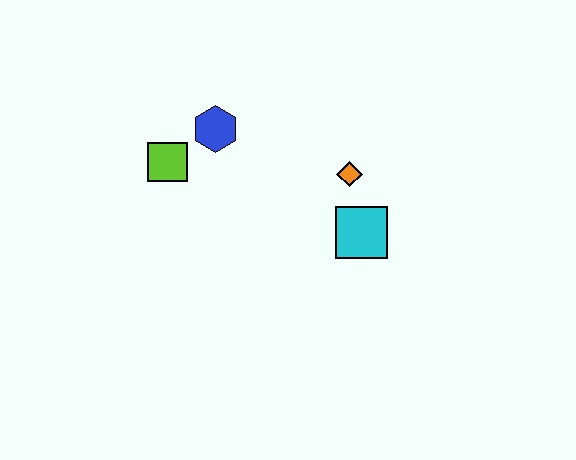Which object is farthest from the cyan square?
The lime square is farthest from the cyan square.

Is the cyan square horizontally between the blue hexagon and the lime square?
No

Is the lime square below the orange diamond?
No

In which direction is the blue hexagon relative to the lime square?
The blue hexagon is to the right of the lime square.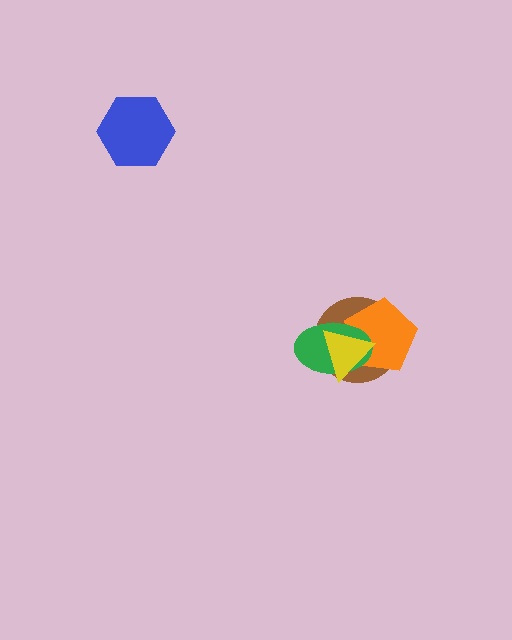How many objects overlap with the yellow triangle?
3 objects overlap with the yellow triangle.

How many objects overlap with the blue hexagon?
0 objects overlap with the blue hexagon.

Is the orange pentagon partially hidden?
Yes, it is partially covered by another shape.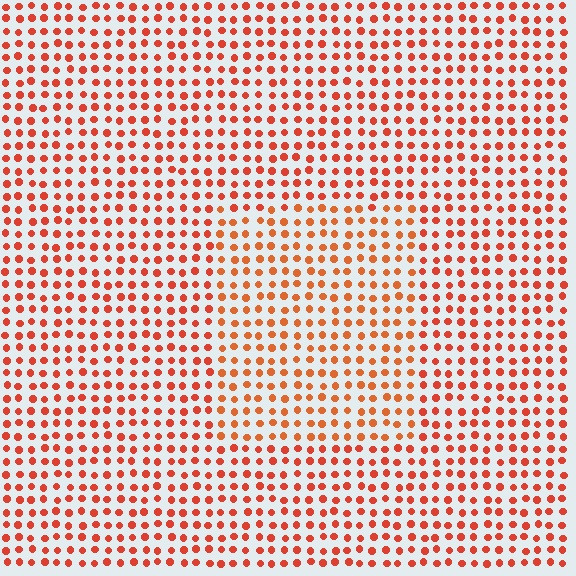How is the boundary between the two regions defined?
The boundary is defined purely by a slight shift in hue (about 14 degrees). Spacing, size, and orientation are identical on both sides.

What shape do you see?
I see a rectangle.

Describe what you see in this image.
The image is filled with small red elements in a uniform arrangement. A rectangle-shaped region is visible where the elements are tinted to a slightly different hue, forming a subtle color boundary.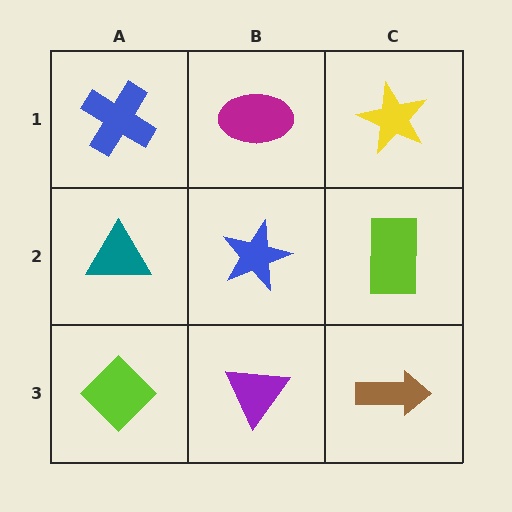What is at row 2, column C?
A lime rectangle.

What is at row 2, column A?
A teal triangle.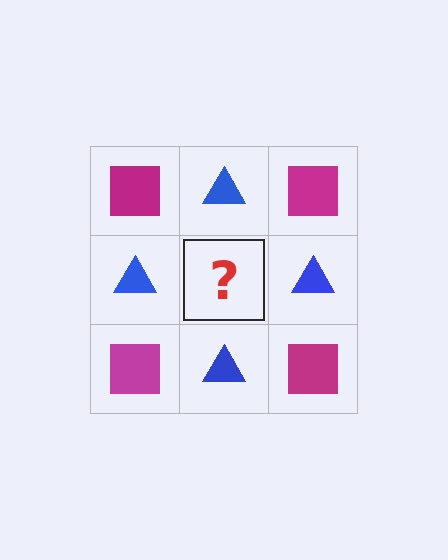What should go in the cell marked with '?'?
The missing cell should contain a magenta square.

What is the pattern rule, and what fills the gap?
The rule is that it alternates magenta square and blue triangle in a checkerboard pattern. The gap should be filled with a magenta square.